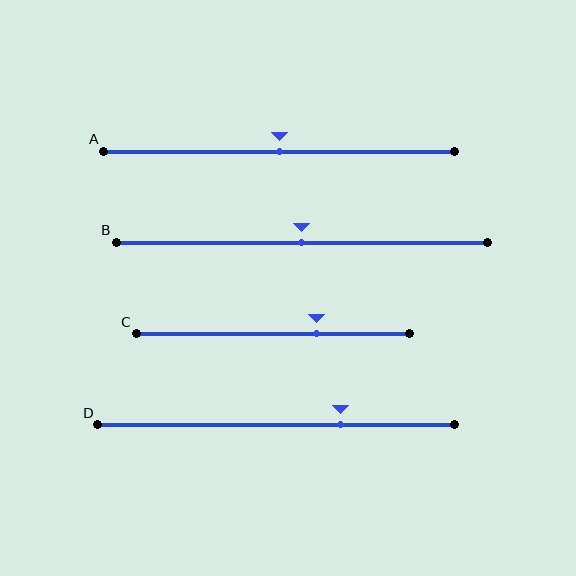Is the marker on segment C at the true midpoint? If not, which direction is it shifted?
No, the marker on segment C is shifted to the right by about 16% of the segment length.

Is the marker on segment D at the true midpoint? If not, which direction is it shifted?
No, the marker on segment D is shifted to the right by about 18% of the segment length.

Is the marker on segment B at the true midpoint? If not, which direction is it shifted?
Yes, the marker on segment B is at the true midpoint.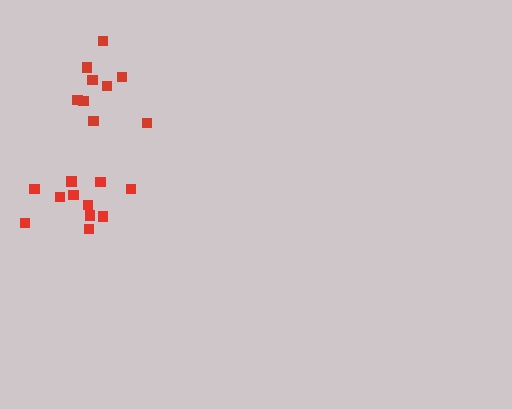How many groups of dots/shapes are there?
There are 2 groups.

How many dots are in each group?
Group 1: 11 dots, Group 2: 9 dots (20 total).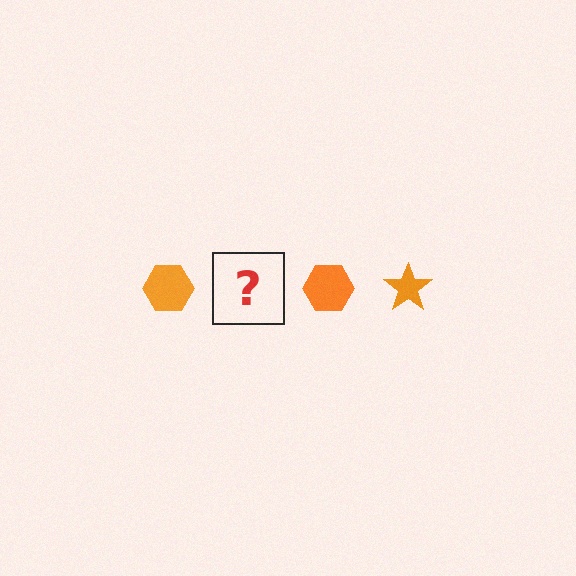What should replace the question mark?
The question mark should be replaced with an orange star.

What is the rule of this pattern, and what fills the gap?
The rule is that the pattern cycles through hexagon, star shapes in orange. The gap should be filled with an orange star.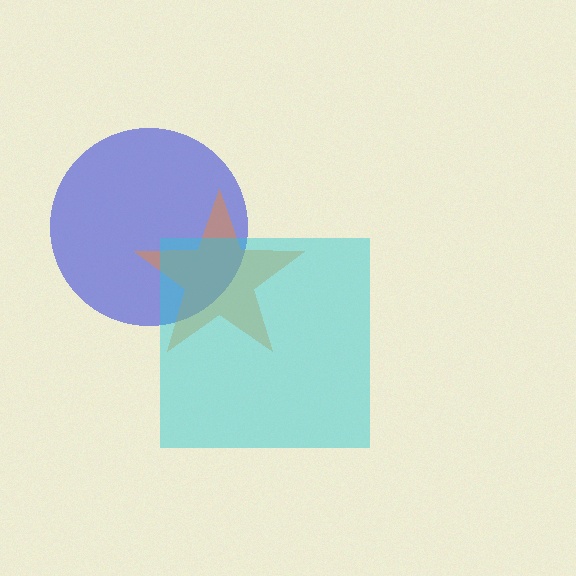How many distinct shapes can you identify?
There are 3 distinct shapes: a blue circle, an orange star, a cyan square.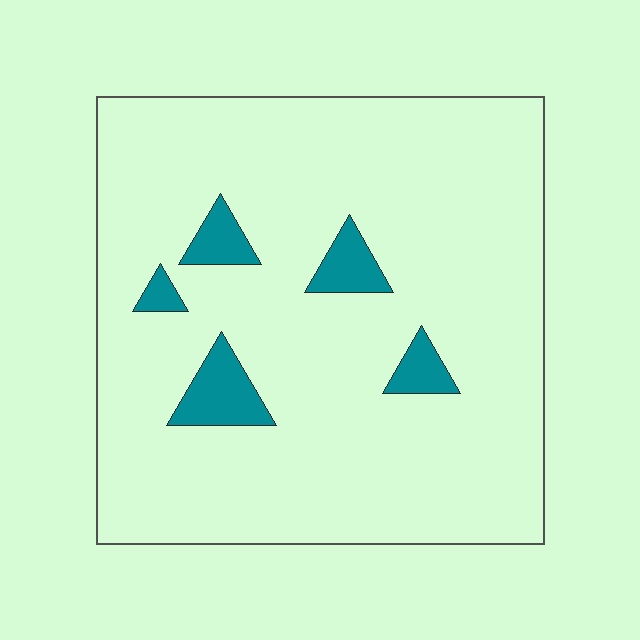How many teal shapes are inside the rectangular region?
5.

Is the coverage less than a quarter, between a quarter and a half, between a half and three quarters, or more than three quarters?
Less than a quarter.